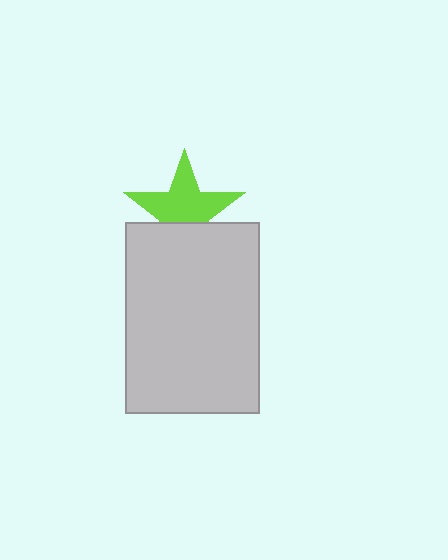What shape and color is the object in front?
The object in front is a light gray rectangle.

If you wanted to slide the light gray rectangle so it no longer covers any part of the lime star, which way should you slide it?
Slide it down — that is the most direct way to separate the two shapes.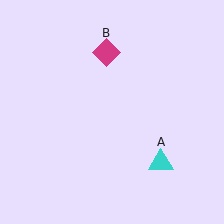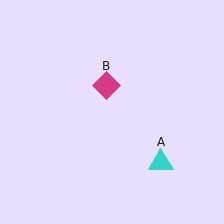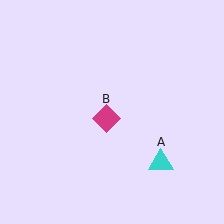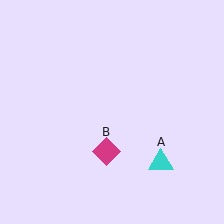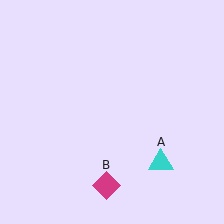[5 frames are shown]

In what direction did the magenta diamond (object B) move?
The magenta diamond (object B) moved down.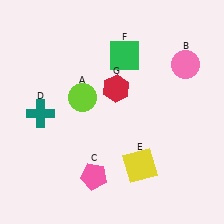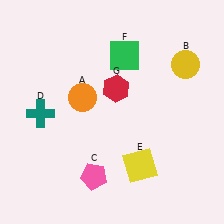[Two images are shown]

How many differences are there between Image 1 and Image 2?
There are 2 differences between the two images.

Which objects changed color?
A changed from lime to orange. B changed from pink to yellow.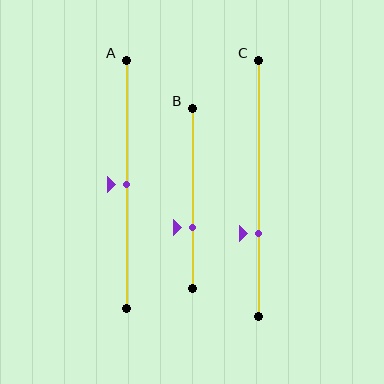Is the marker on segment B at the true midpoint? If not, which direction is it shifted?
No, the marker on segment B is shifted downward by about 17% of the segment length.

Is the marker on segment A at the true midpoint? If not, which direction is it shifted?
Yes, the marker on segment A is at the true midpoint.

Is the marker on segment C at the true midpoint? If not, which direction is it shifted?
No, the marker on segment C is shifted downward by about 18% of the segment length.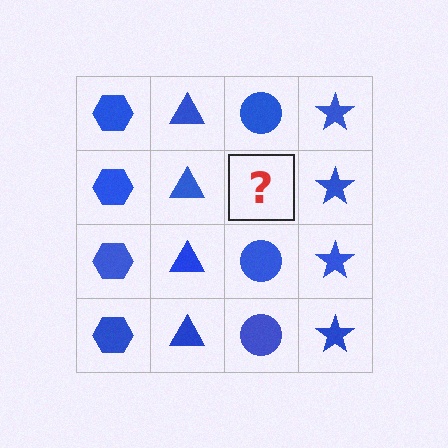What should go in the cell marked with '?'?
The missing cell should contain a blue circle.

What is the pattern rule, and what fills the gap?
The rule is that each column has a consistent shape. The gap should be filled with a blue circle.